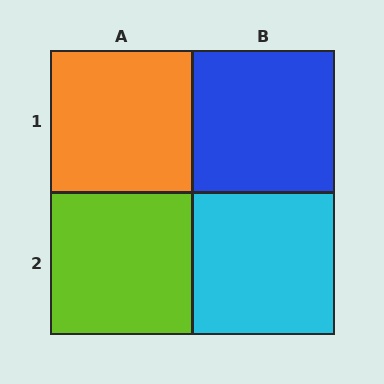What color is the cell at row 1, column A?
Orange.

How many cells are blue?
1 cell is blue.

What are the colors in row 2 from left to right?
Lime, cyan.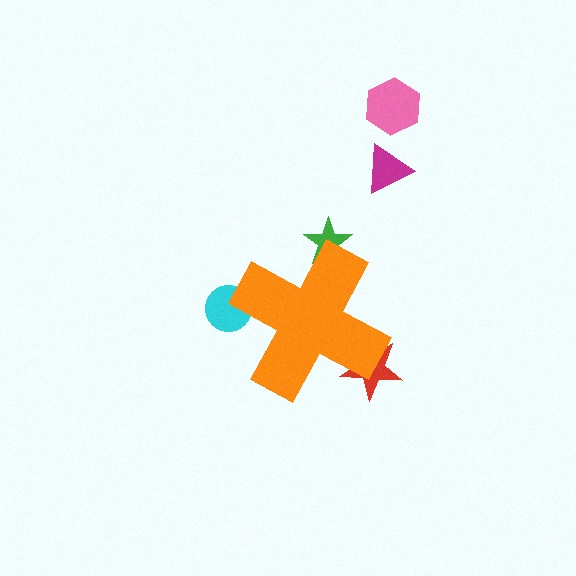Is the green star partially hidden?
Yes, the green star is partially hidden behind the orange cross.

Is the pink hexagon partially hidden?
No, the pink hexagon is fully visible.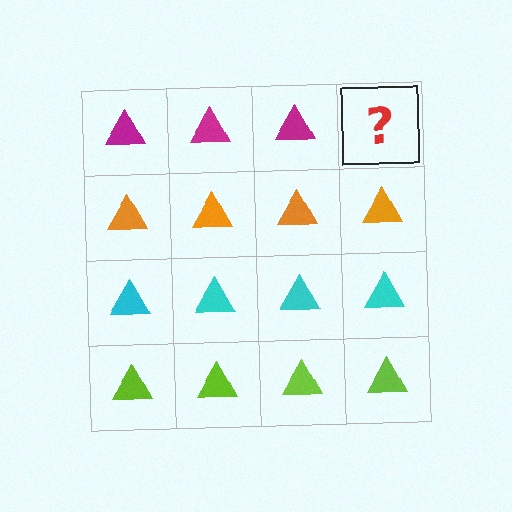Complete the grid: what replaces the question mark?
The question mark should be replaced with a magenta triangle.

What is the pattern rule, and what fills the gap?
The rule is that each row has a consistent color. The gap should be filled with a magenta triangle.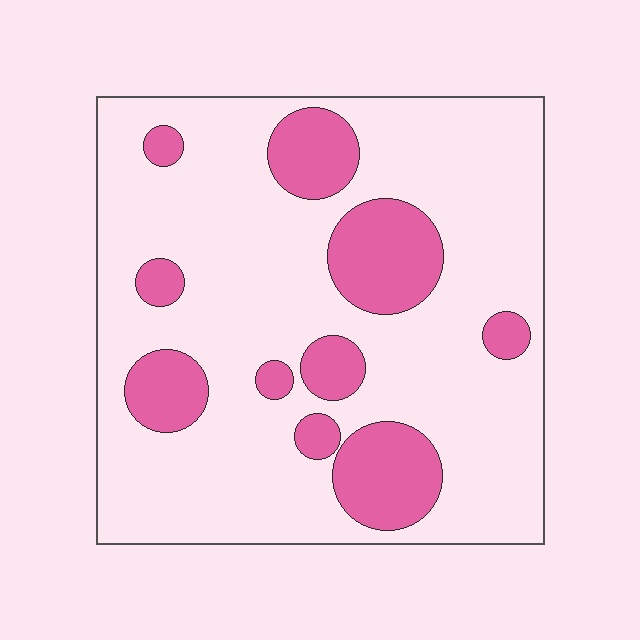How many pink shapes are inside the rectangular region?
10.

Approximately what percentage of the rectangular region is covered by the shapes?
Approximately 20%.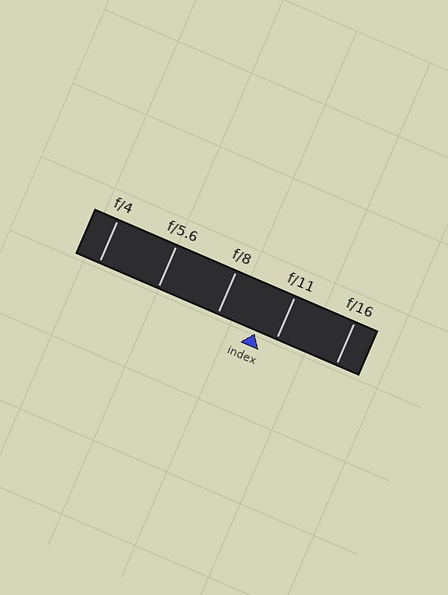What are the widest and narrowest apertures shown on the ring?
The widest aperture shown is f/4 and the narrowest is f/16.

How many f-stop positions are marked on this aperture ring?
There are 5 f-stop positions marked.